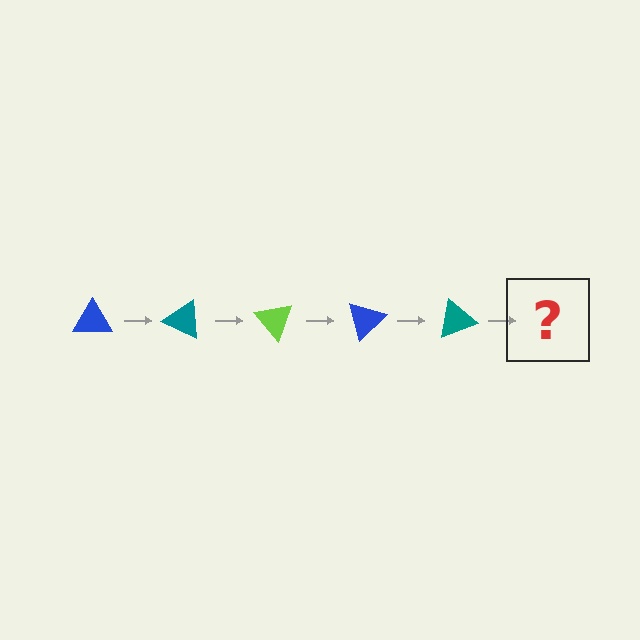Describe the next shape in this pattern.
It should be a lime triangle, rotated 125 degrees from the start.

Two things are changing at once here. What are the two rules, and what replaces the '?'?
The two rules are that it rotates 25 degrees each step and the color cycles through blue, teal, and lime. The '?' should be a lime triangle, rotated 125 degrees from the start.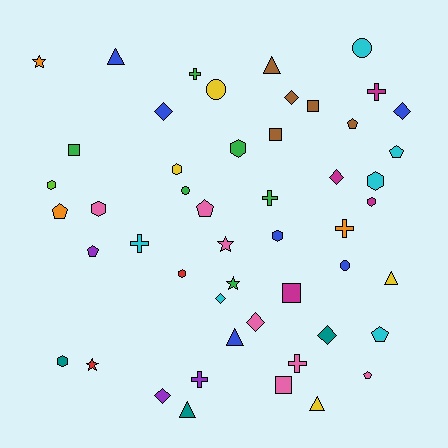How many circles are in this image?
There are 4 circles.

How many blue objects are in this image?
There are 6 blue objects.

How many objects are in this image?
There are 50 objects.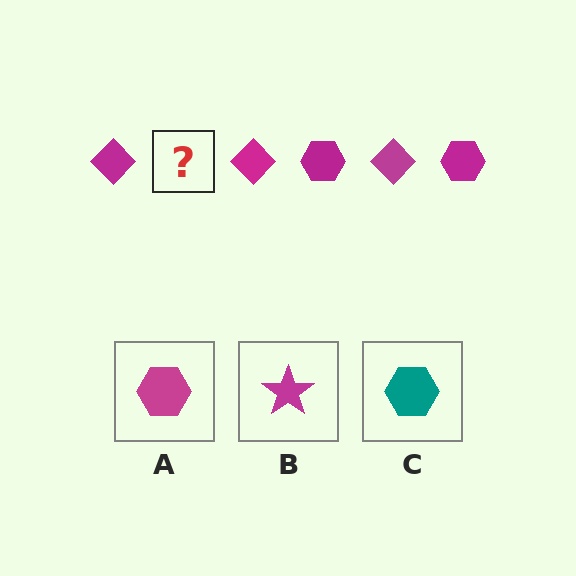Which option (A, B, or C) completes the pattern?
A.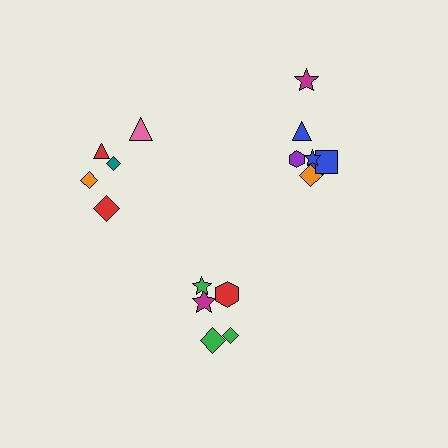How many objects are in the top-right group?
There are 7 objects.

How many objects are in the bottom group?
There are 5 objects.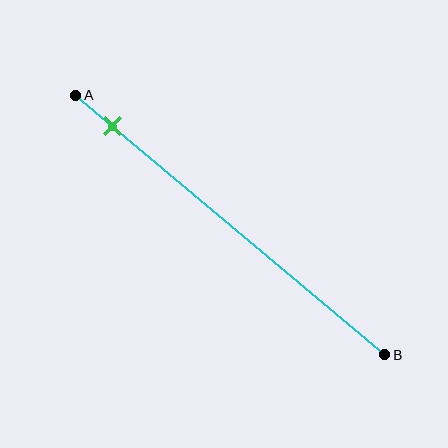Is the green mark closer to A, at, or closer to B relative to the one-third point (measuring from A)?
The green mark is closer to point A than the one-third point of segment AB.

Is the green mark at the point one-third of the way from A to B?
No, the mark is at about 10% from A, not at the 33% one-third point.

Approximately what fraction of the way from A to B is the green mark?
The green mark is approximately 10% of the way from A to B.